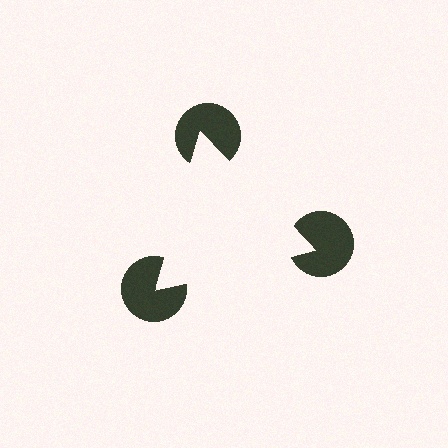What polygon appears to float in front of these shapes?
An illusory triangle — its edges are inferred from the aligned wedge cuts in the pac-man discs, not physically drawn.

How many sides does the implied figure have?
3 sides.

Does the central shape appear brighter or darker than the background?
It typically appears slightly brighter than the background, even though no actual brightness change is drawn.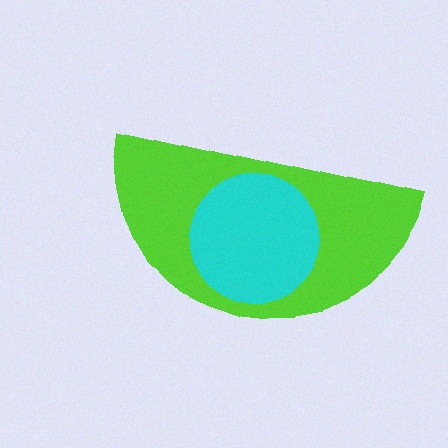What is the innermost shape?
The cyan circle.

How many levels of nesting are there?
2.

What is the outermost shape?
The lime semicircle.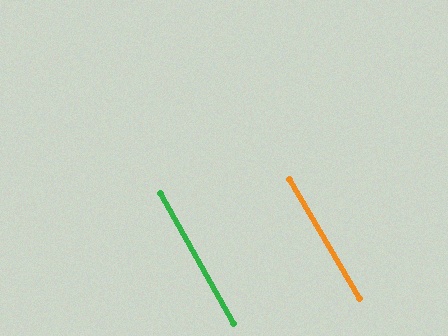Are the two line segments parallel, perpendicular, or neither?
Parallel — their directions differ by only 1.1°.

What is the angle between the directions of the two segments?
Approximately 1 degree.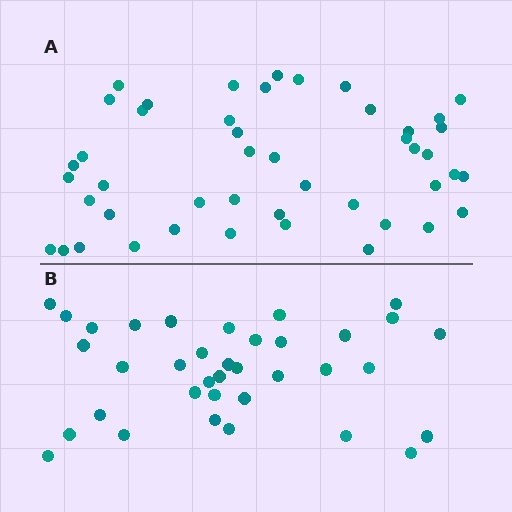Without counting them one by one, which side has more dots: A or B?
Region A (the top region) has more dots.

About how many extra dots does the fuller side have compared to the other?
Region A has roughly 10 or so more dots than region B.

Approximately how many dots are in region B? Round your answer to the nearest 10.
About 40 dots. (The exact count is 36, which rounds to 40.)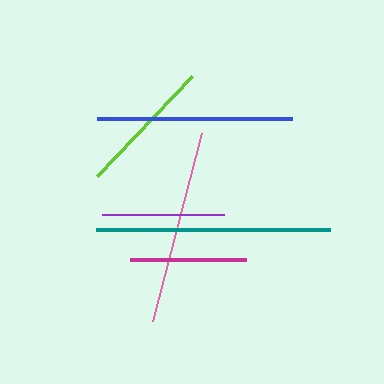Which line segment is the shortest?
The magenta line is the shortest at approximately 116 pixels.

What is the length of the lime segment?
The lime segment is approximately 139 pixels long.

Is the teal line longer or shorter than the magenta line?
The teal line is longer than the magenta line.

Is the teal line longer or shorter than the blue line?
The teal line is longer than the blue line.